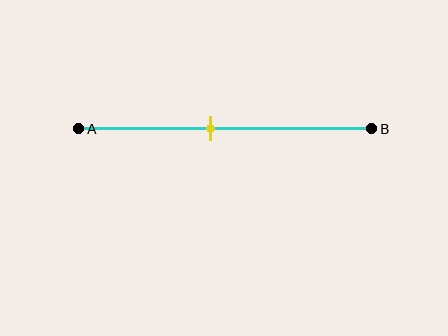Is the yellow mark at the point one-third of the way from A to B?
No, the mark is at about 45% from A, not at the 33% one-third point.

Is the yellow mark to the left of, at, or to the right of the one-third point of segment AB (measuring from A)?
The yellow mark is to the right of the one-third point of segment AB.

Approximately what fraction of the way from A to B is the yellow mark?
The yellow mark is approximately 45% of the way from A to B.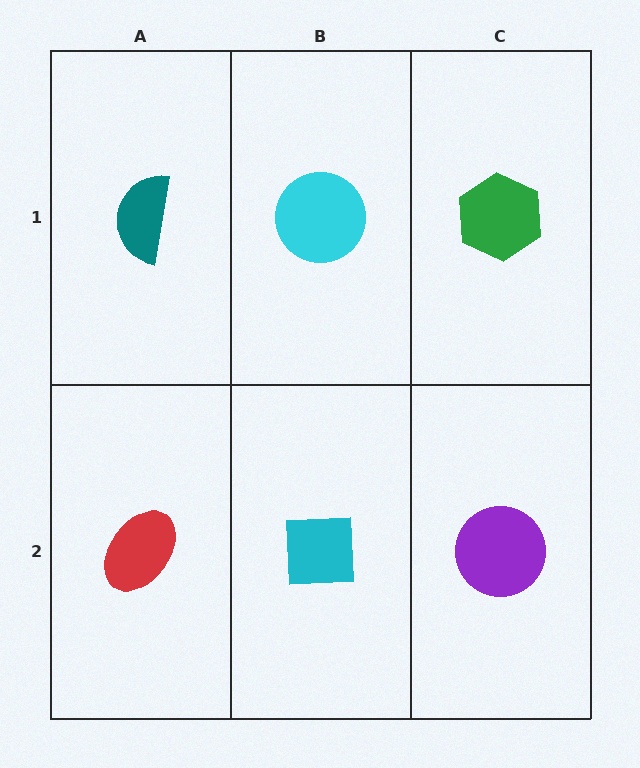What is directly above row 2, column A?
A teal semicircle.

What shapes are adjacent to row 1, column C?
A purple circle (row 2, column C), a cyan circle (row 1, column B).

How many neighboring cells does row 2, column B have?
3.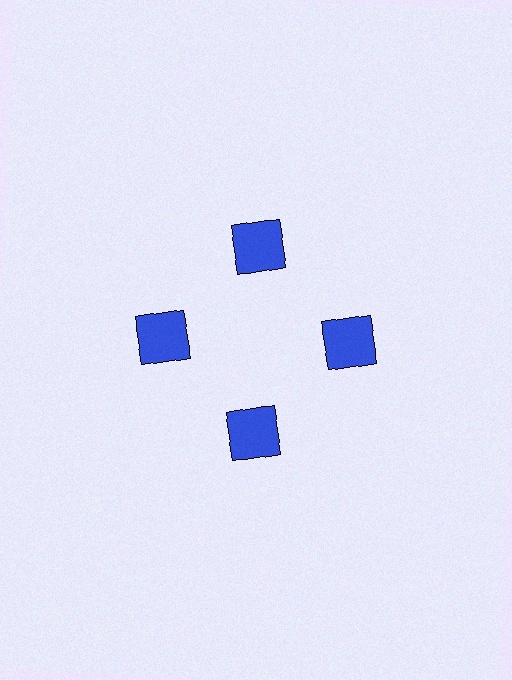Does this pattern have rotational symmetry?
Yes, this pattern has 4-fold rotational symmetry. It looks the same after rotating 90 degrees around the center.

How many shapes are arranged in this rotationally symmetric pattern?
There are 4 shapes, arranged in 4 groups of 1.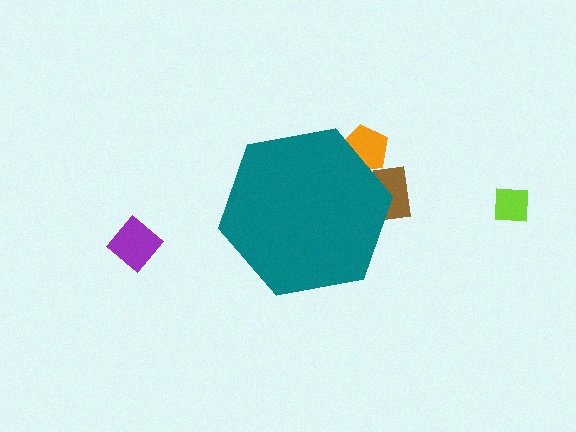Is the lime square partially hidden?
No, the lime square is fully visible.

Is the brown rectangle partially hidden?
Yes, the brown rectangle is partially hidden behind the teal hexagon.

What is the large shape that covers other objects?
A teal hexagon.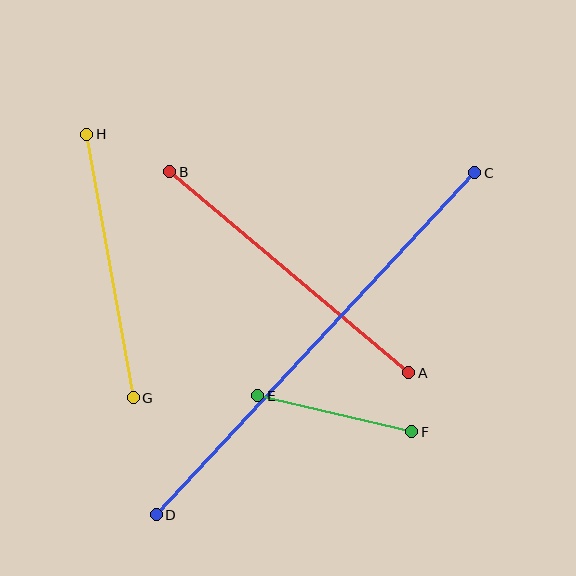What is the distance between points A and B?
The distance is approximately 312 pixels.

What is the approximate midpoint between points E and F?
The midpoint is at approximately (335, 414) pixels.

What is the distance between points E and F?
The distance is approximately 158 pixels.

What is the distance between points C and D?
The distance is approximately 467 pixels.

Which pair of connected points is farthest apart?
Points C and D are farthest apart.